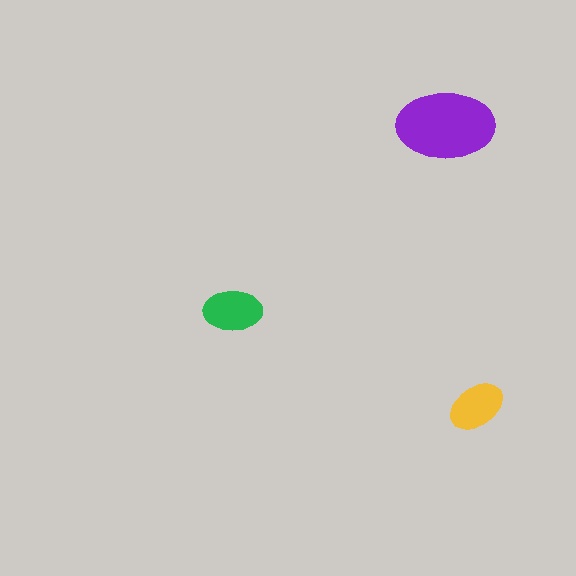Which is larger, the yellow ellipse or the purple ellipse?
The purple one.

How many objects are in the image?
There are 3 objects in the image.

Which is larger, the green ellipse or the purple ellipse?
The purple one.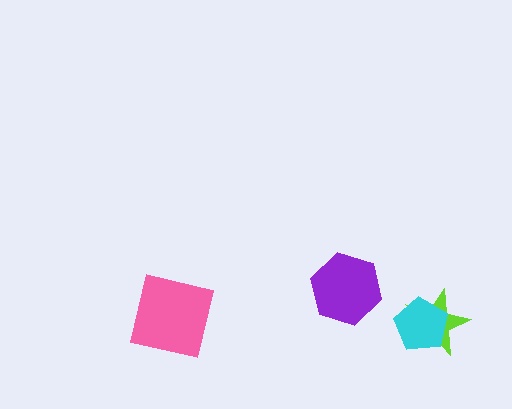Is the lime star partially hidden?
Yes, it is partially covered by another shape.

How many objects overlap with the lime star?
1 object overlaps with the lime star.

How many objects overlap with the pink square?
0 objects overlap with the pink square.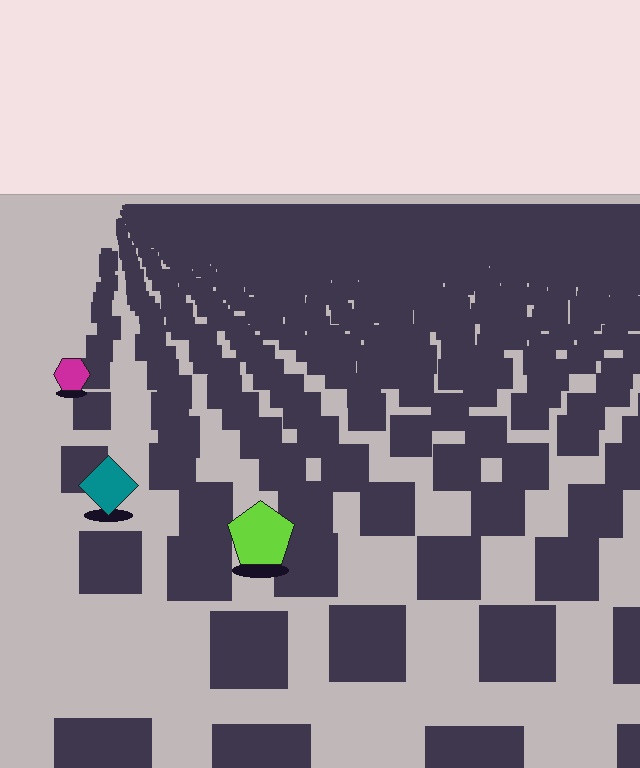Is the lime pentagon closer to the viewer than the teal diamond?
Yes. The lime pentagon is closer — you can tell from the texture gradient: the ground texture is coarser near it.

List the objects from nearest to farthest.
From nearest to farthest: the lime pentagon, the teal diamond, the magenta hexagon.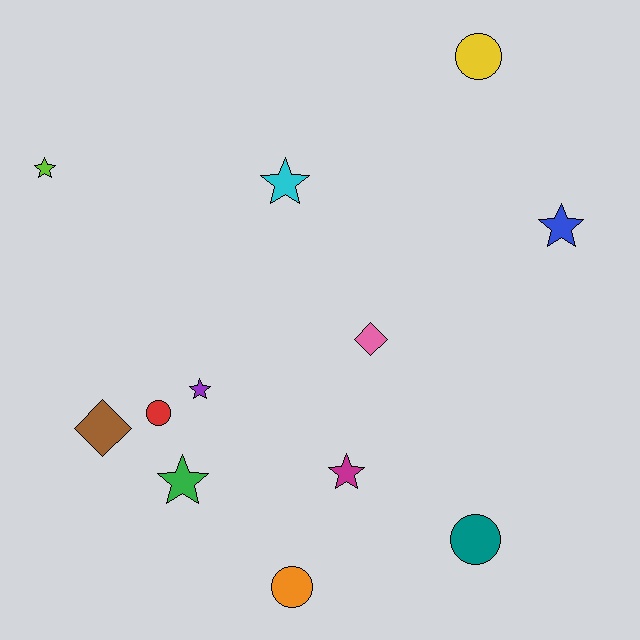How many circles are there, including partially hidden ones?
There are 4 circles.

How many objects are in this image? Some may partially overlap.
There are 12 objects.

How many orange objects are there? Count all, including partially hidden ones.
There is 1 orange object.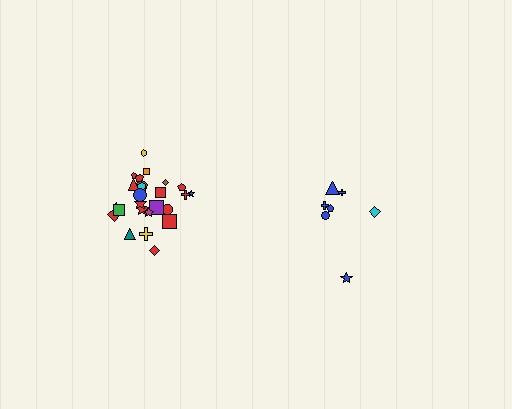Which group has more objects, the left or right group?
The left group.